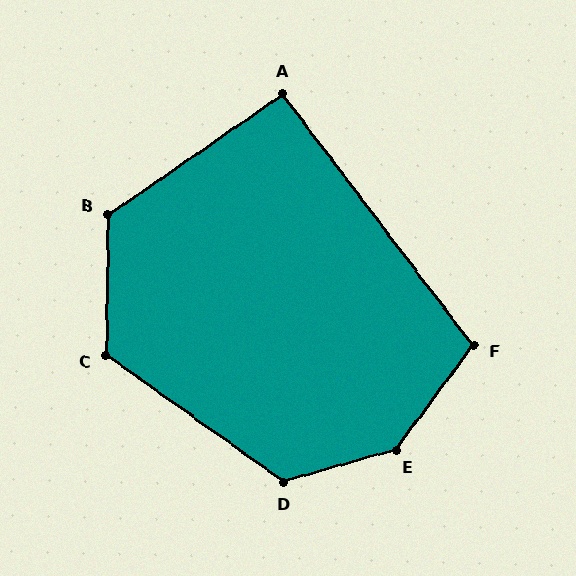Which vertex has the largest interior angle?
E, at approximately 143 degrees.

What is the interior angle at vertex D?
Approximately 128 degrees (obtuse).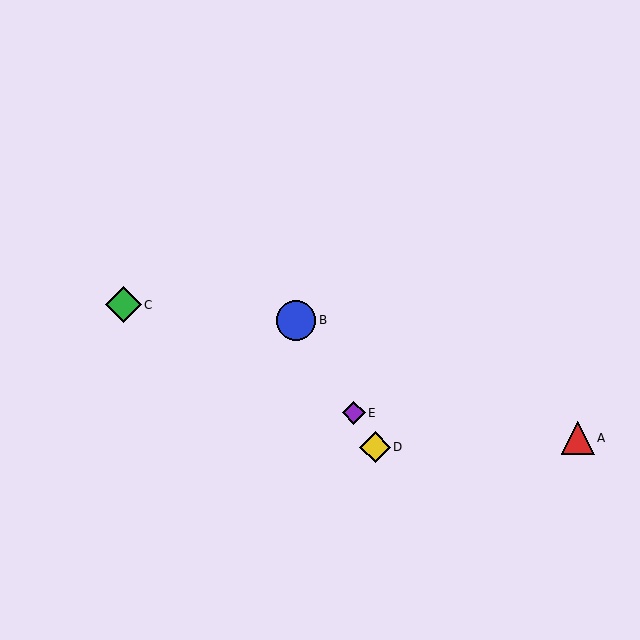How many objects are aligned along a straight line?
3 objects (B, D, E) are aligned along a straight line.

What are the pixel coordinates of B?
Object B is at (296, 320).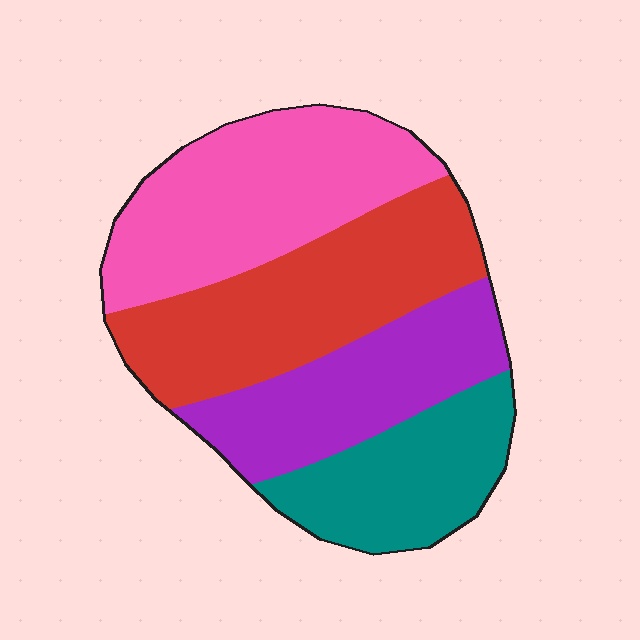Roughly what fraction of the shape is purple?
Purple takes up about one fifth (1/5) of the shape.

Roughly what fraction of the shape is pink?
Pink takes up about one third (1/3) of the shape.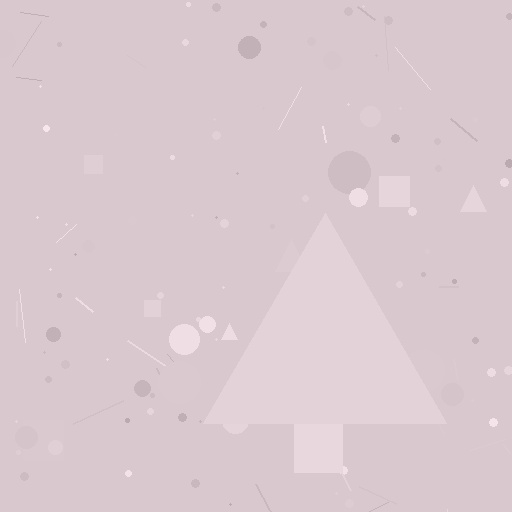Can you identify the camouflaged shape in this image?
The camouflaged shape is a triangle.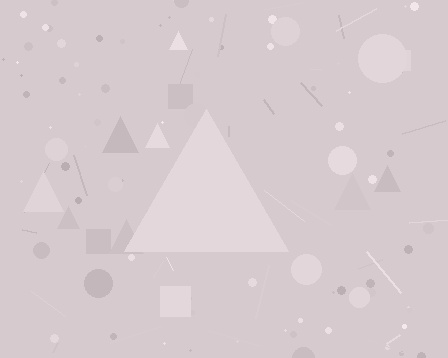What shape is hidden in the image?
A triangle is hidden in the image.